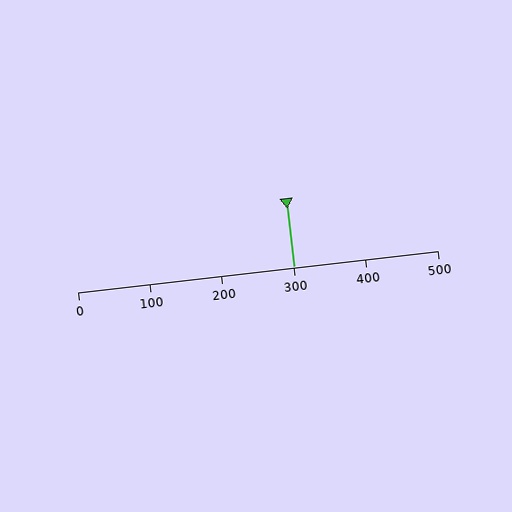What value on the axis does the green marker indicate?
The marker indicates approximately 300.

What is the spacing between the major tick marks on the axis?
The major ticks are spaced 100 apart.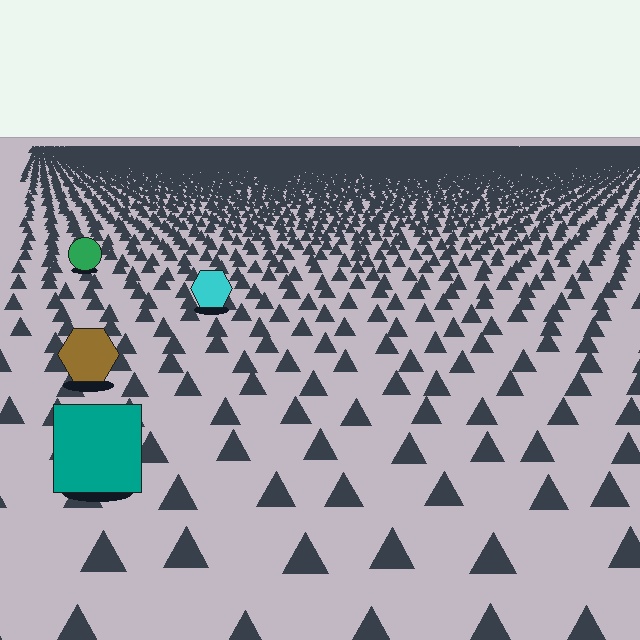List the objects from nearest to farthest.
From nearest to farthest: the teal square, the brown hexagon, the cyan hexagon, the green circle.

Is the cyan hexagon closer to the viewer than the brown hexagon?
No. The brown hexagon is closer — you can tell from the texture gradient: the ground texture is coarser near it.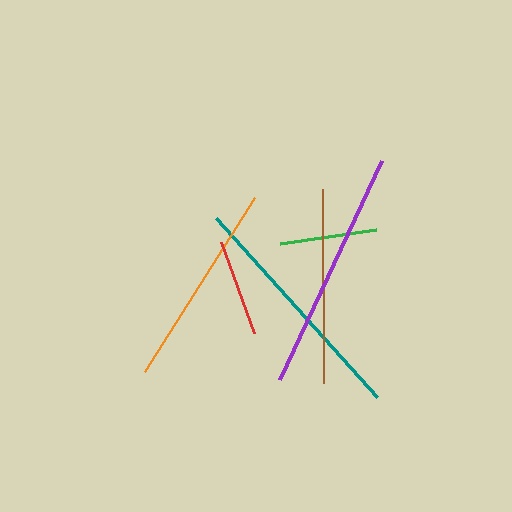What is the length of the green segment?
The green segment is approximately 98 pixels long.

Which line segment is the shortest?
The red line is the shortest at approximately 97 pixels.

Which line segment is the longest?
The purple line is the longest at approximately 241 pixels.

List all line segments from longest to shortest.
From longest to shortest: purple, teal, orange, brown, green, red.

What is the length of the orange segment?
The orange segment is approximately 206 pixels long.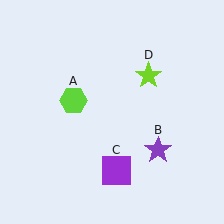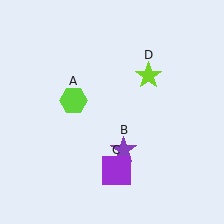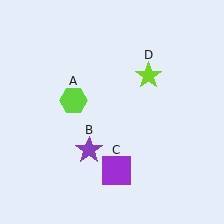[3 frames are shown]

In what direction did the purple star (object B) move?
The purple star (object B) moved left.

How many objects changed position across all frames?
1 object changed position: purple star (object B).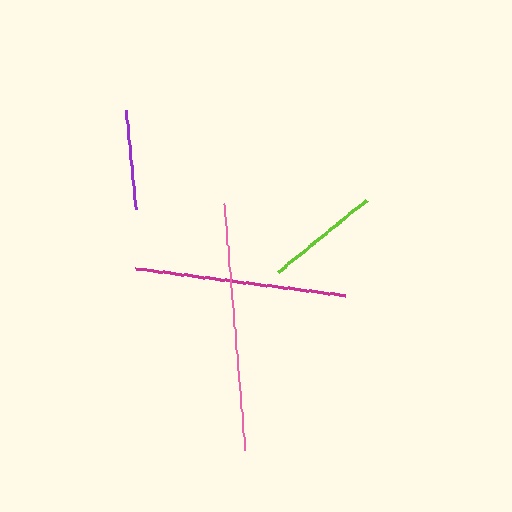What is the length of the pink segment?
The pink segment is approximately 248 pixels long.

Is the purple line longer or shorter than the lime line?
The lime line is longer than the purple line.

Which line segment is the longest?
The pink line is the longest at approximately 248 pixels.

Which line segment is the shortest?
The purple line is the shortest at approximately 99 pixels.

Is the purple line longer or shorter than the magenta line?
The magenta line is longer than the purple line.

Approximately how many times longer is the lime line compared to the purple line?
The lime line is approximately 1.2 times the length of the purple line.